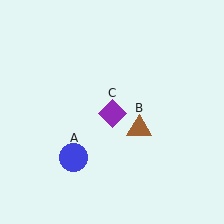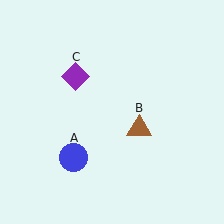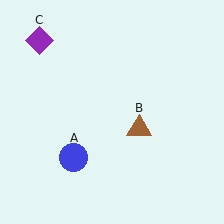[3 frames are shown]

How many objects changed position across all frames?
1 object changed position: purple diamond (object C).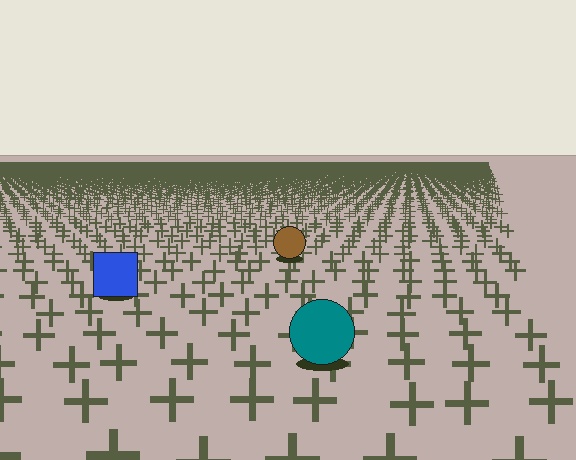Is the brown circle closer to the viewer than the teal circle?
No. The teal circle is closer — you can tell from the texture gradient: the ground texture is coarser near it.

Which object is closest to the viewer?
The teal circle is closest. The texture marks near it are larger and more spread out.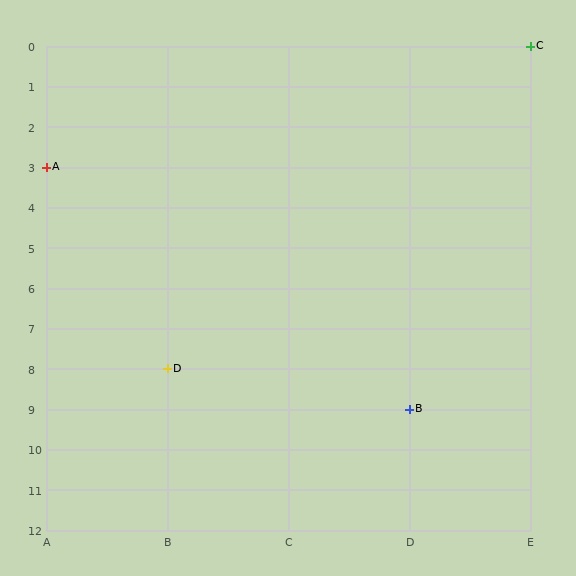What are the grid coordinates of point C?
Point C is at grid coordinates (E, 0).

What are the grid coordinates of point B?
Point B is at grid coordinates (D, 9).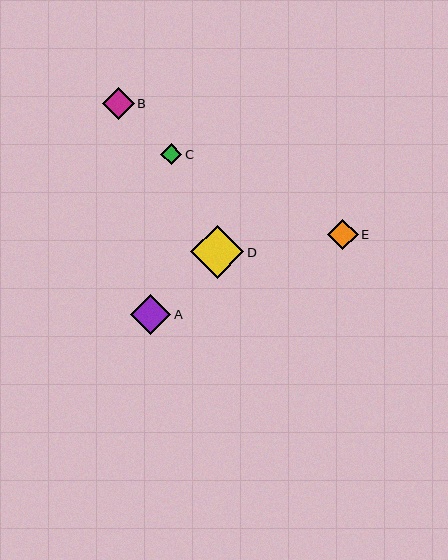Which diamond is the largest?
Diamond D is the largest with a size of approximately 53 pixels.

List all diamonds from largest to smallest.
From largest to smallest: D, A, B, E, C.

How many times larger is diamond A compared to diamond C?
Diamond A is approximately 1.8 times the size of diamond C.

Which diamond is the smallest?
Diamond C is the smallest with a size of approximately 22 pixels.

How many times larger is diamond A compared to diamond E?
Diamond A is approximately 1.3 times the size of diamond E.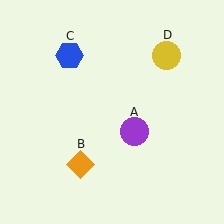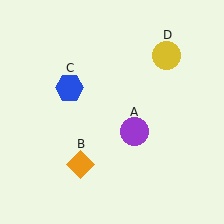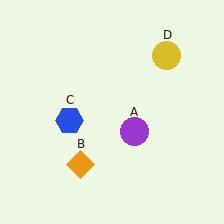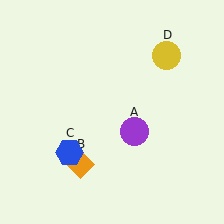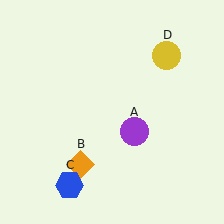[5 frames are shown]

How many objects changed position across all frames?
1 object changed position: blue hexagon (object C).